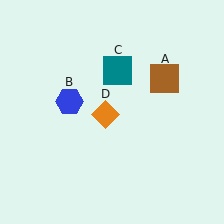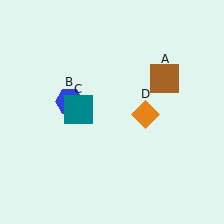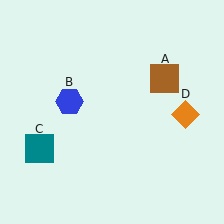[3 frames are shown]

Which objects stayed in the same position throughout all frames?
Brown square (object A) and blue hexagon (object B) remained stationary.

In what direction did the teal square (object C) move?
The teal square (object C) moved down and to the left.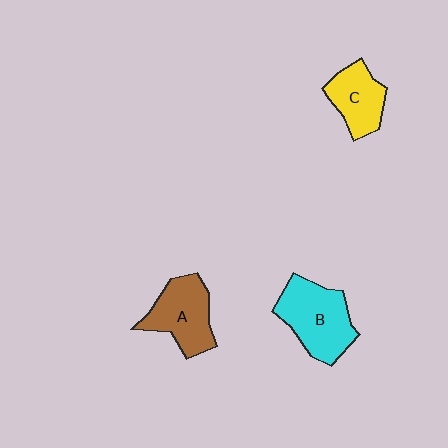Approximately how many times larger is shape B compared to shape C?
Approximately 1.5 times.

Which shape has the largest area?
Shape B (cyan).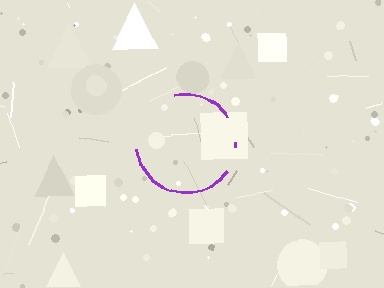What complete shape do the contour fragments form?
The contour fragments form a circle.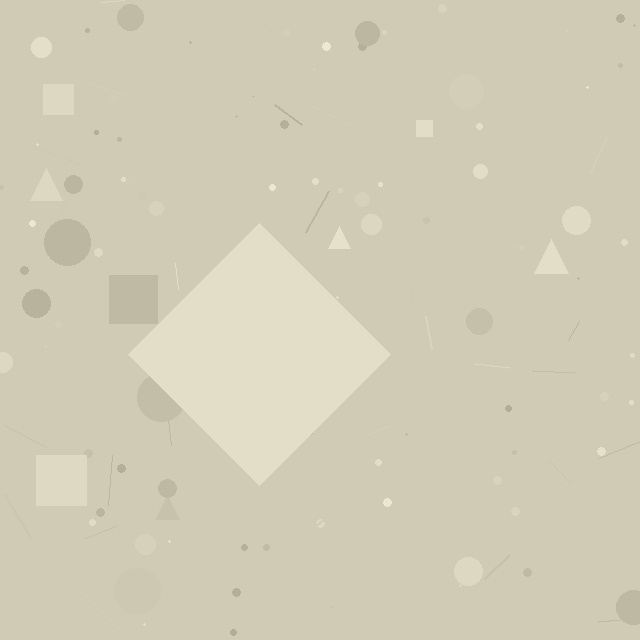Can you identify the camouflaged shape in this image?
The camouflaged shape is a diamond.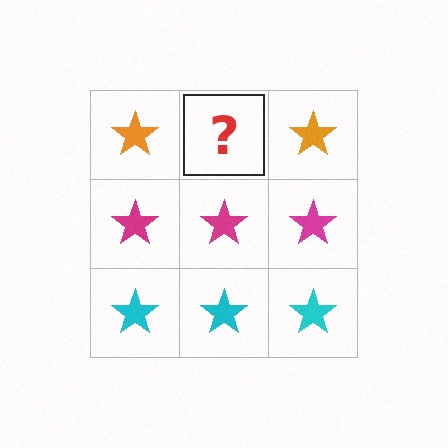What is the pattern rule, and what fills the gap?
The rule is that each row has a consistent color. The gap should be filled with an orange star.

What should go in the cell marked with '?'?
The missing cell should contain an orange star.